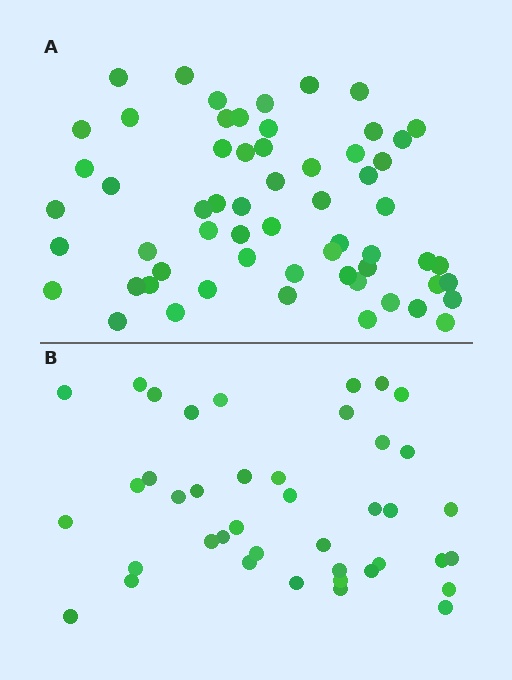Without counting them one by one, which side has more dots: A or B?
Region A (the top region) has more dots.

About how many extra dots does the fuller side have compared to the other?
Region A has approximately 20 more dots than region B.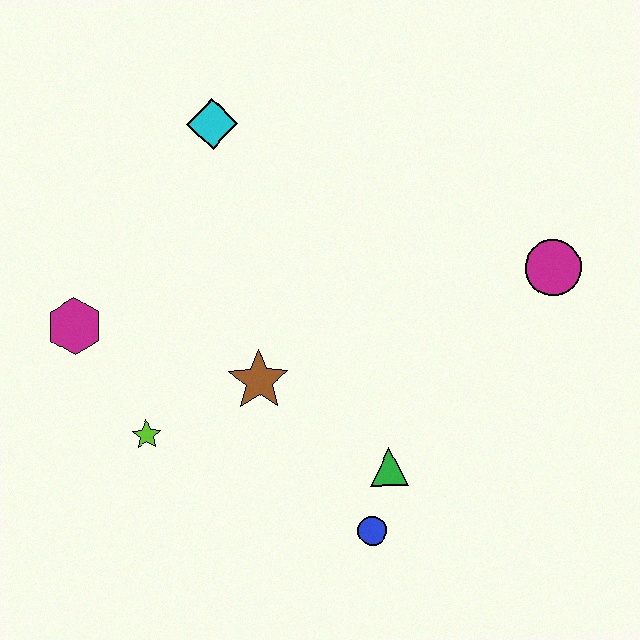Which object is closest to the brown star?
The lime star is closest to the brown star.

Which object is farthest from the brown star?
The magenta circle is farthest from the brown star.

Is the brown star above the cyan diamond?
No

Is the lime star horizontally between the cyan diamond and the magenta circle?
No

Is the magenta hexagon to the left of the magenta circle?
Yes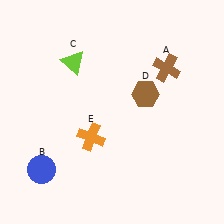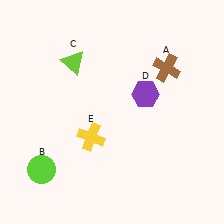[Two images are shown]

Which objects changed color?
B changed from blue to lime. D changed from brown to purple. E changed from orange to yellow.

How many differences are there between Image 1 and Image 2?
There are 3 differences between the two images.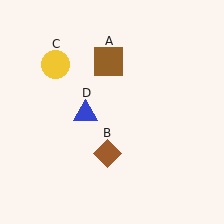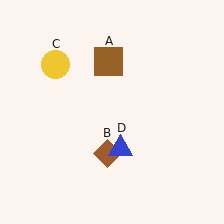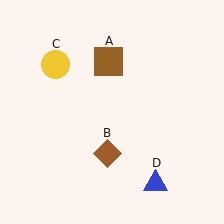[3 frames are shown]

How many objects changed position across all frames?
1 object changed position: blue triangle (object D).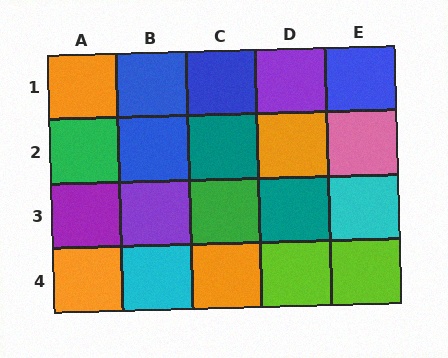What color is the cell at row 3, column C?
Green.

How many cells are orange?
4 cells are orange.